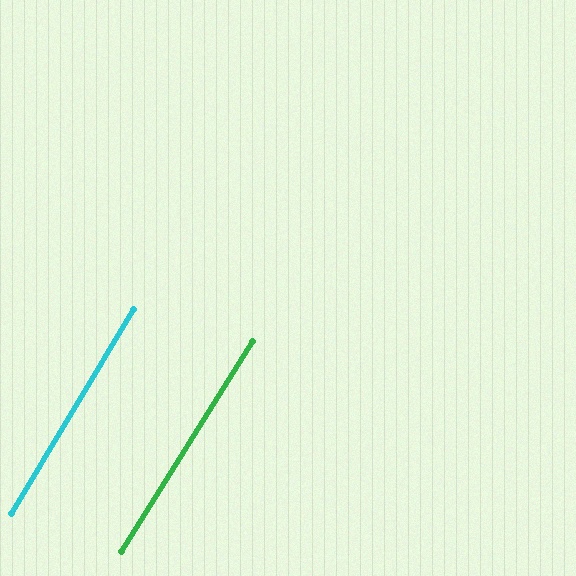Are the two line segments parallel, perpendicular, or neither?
Parallel — their directions differ by only 1.3°.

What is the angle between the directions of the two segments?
Approximately 1 degree.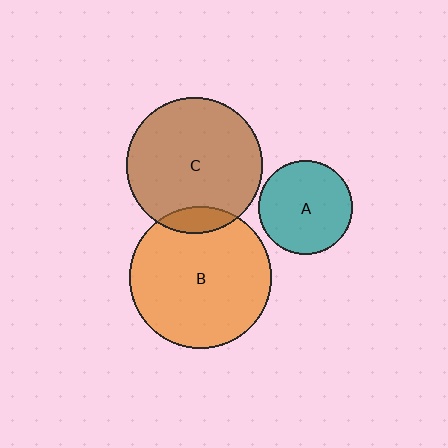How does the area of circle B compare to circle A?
Approximately 2.3 times.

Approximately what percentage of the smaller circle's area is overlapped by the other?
Approximately 10%.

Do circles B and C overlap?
Yes.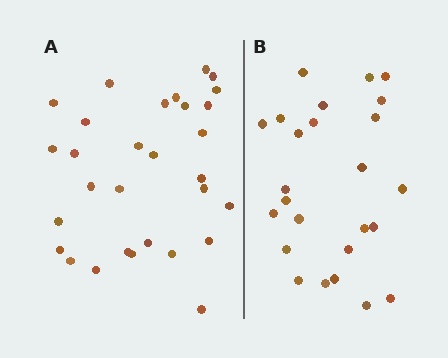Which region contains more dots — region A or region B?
Region A (the left region) has more dots.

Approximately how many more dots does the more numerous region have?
Region A has about 5 more dots than region B.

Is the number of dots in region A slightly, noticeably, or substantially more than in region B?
Region A has only slightly more — the two regions are fairly close. The ratio is roughly 1.2 to 1.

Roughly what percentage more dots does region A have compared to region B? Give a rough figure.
About 20% more.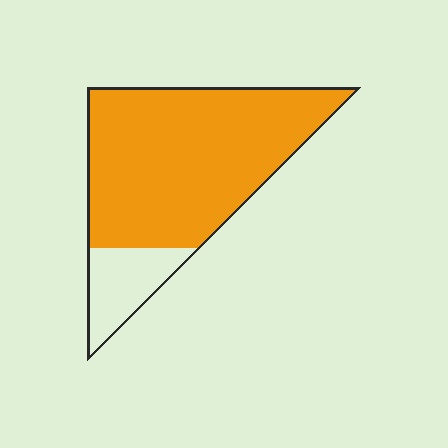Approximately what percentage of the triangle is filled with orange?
Approximately 85%.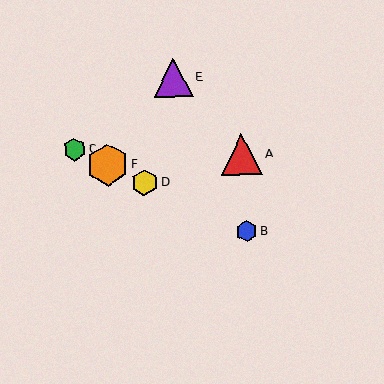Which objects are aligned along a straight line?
Objects B, C, D, F are aligned along a straight line.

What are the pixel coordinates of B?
Object B is at (247, 232).